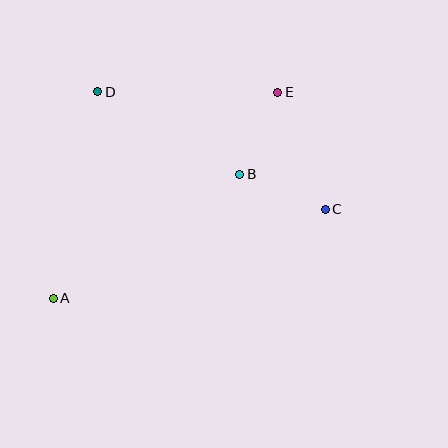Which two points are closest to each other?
Points B and E are closest to each other.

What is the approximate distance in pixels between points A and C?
The distance between A and C is approximately 286 pixels.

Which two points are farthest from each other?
Points A and E are farthest from each other.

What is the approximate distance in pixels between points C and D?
The distance between C and D is approximately 256 pixels.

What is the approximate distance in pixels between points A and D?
The distance between A and D is approximately 212 pixels.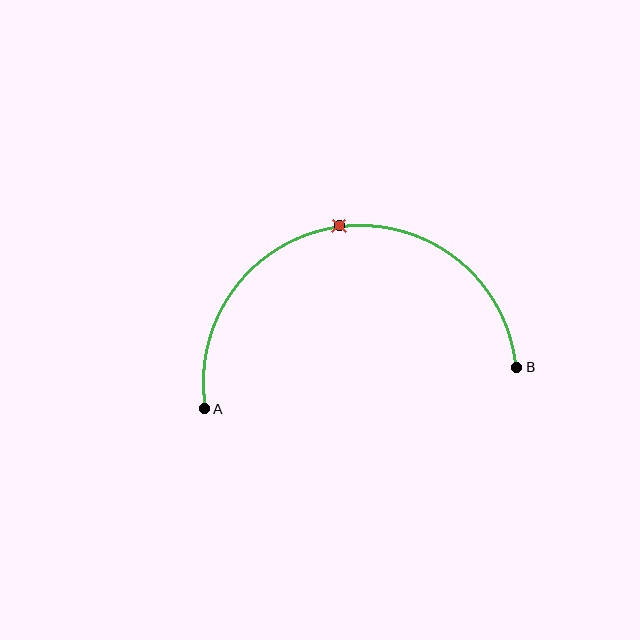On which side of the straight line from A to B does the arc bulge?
The arc bulges above the straight line connecting A and B.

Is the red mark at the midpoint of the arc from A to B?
Yes. The red mark lies on the arc at equal arc-length from both A and B — it is the arc midpoint.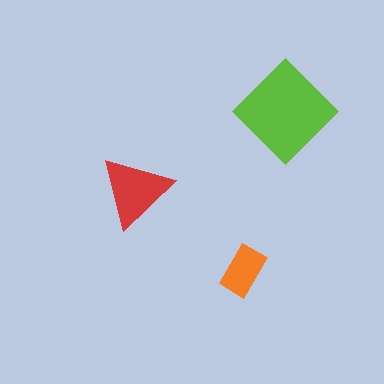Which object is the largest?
The lime diamond.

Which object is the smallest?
The orange rectangle.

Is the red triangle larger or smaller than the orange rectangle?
Larger.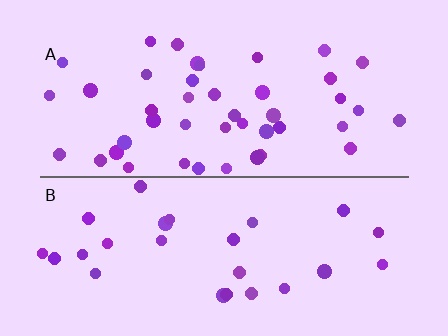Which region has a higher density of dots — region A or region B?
A (the top).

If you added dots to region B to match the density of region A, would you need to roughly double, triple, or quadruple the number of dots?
Approximately double.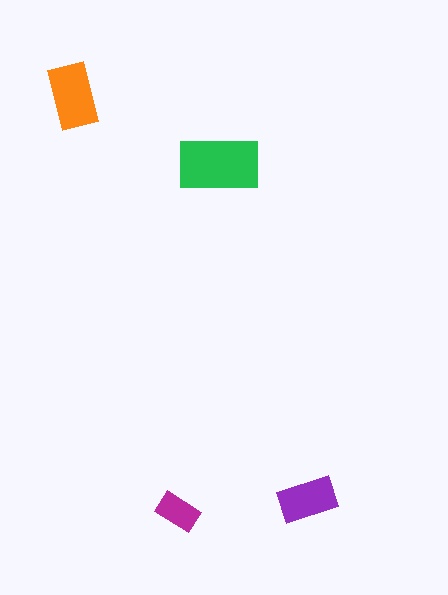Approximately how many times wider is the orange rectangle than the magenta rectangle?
About 1.5 times wider.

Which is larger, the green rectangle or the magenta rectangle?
The green one.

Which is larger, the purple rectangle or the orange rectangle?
The orange one.